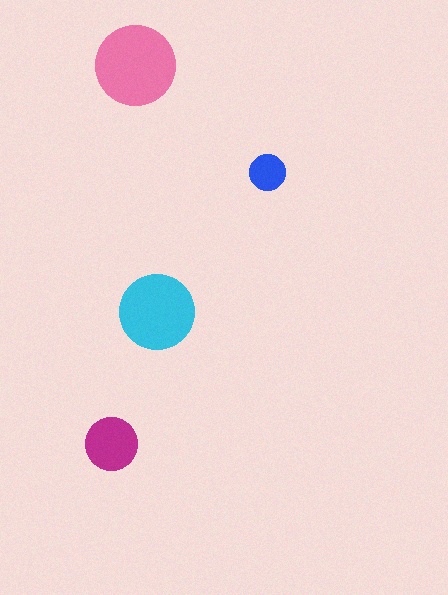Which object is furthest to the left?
The magenta circle is leftmost.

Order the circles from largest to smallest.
the pink one, the cyan one, the magenta one, the blue one.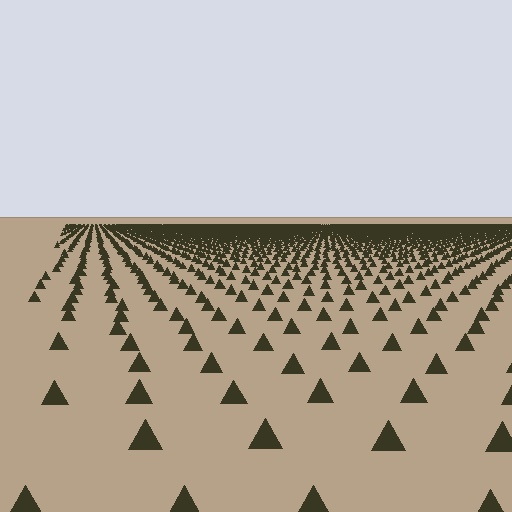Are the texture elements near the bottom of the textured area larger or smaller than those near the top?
Larger. Near the bottom, elements are closer to the viewer and appear at a bigger on-screen size.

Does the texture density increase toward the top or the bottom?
Density increases toward the top.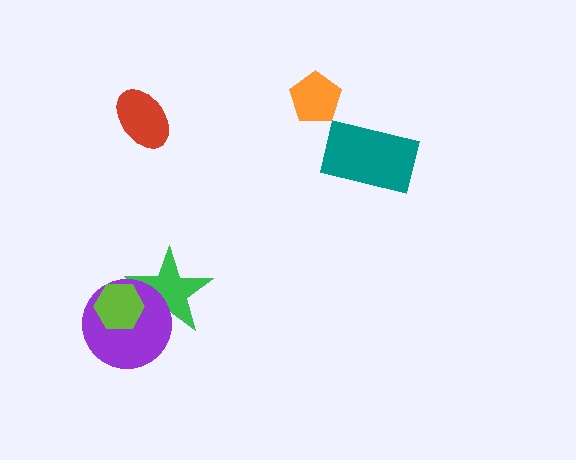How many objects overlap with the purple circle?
2 objects overlap with the purple circle.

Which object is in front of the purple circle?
The lime hexagon is in front of the purple circle.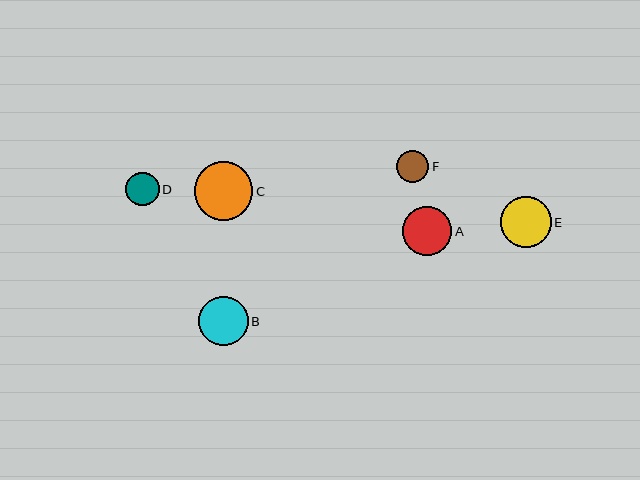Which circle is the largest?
Circle C is the largest with a size of approximately 58 pixels.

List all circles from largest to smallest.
From largest to smallest: C, E, B, A, D, F.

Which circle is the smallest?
Circle F is the smallest with a size of approximately 32 pixels.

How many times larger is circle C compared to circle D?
Circle C is approximately 1.7 times the size of circle D.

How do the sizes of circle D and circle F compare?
Circle D and circle F are approximately the same size.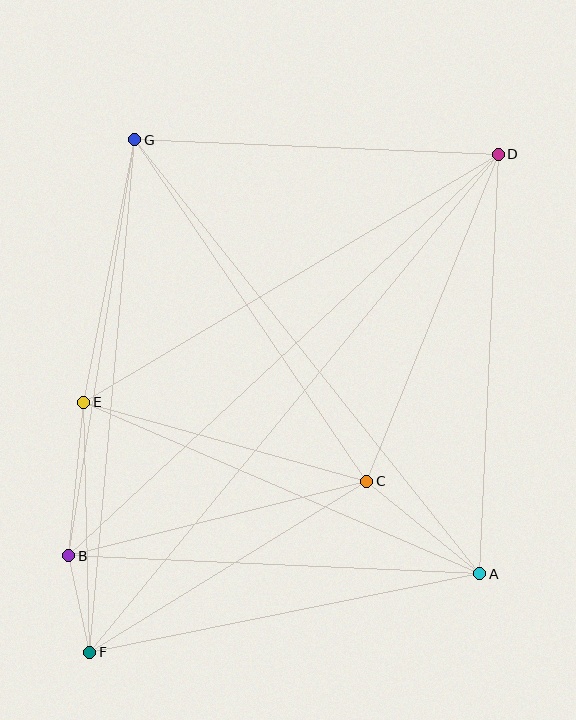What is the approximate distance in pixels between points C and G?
The distance between C and G is approximately 413 pixels.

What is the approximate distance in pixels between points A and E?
The distance between A and E is approximately 432 pixels.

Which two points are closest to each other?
Points B and F are closest to each other.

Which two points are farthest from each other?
Points D and F are farthest from each other.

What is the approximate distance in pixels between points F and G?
The distance between F and G is approximately 515 pixels.